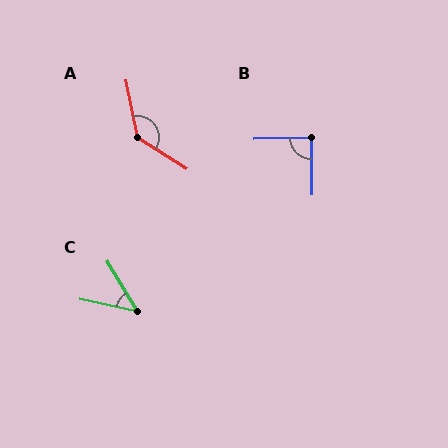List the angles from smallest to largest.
C (47°), B (89°), A (134°).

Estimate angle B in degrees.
Approximately 89 degrees.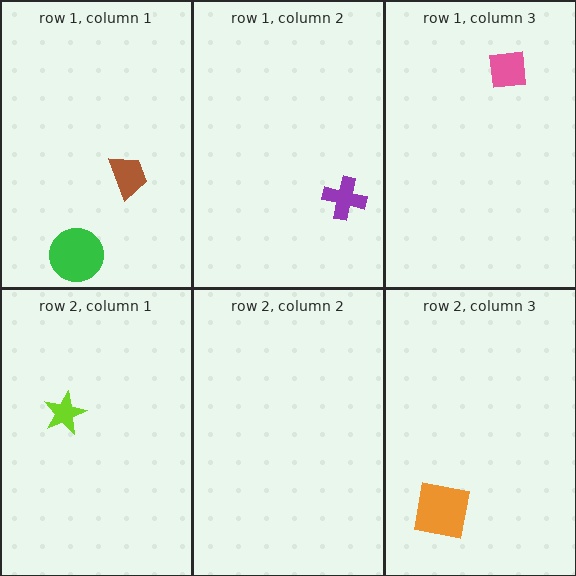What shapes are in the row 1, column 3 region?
The pink square.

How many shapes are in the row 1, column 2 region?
1.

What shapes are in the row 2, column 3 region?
The orange square.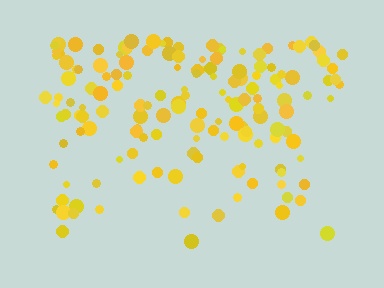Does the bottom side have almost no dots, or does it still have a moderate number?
Still a moderate number, just noticeably fewer than the top.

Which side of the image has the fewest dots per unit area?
The bottom.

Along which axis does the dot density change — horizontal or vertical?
Vertical.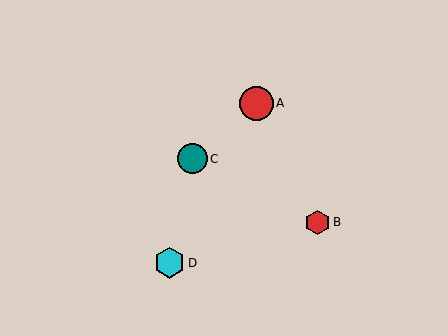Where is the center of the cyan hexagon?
The center of the cyan hexagon is at (170, 263).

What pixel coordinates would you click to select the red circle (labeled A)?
Click at (256, 103) to select the red circle A.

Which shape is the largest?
The red circle (labeled A) is the largest.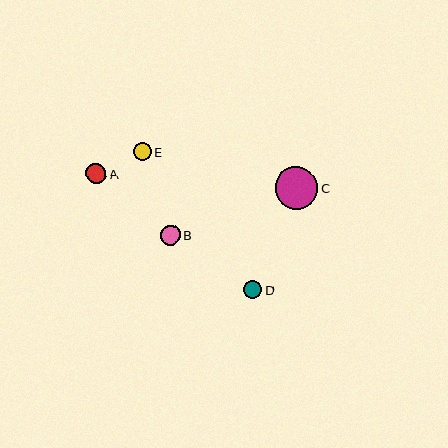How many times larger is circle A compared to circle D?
Circle A is approximately 1.1 times the size of circle D.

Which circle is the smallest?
Circle D is the smallest with a size of approximately 18 pixels.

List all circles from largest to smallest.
From largest to smallest: C, A, B, E, D.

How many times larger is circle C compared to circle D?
Circle C is approximately 2.3 times the size of circle D.